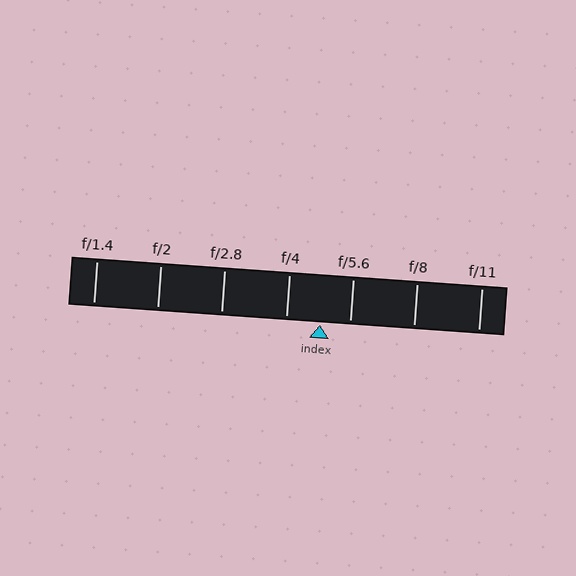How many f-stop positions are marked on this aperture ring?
There are 7 f-stop positions marked.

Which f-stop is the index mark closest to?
The index mark is closest to f/5.6.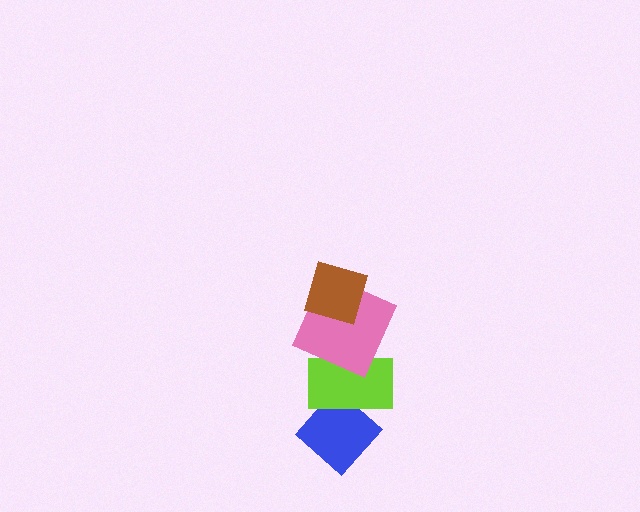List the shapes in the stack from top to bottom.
From top to bottom: the brown diamond, the pink square, the lime rectangle, the blue diamond.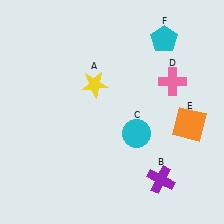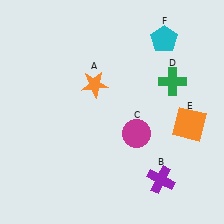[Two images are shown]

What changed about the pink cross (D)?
In Image 1, D is pink. In Image 2, it changed to green.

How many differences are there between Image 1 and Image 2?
There are 3 differences between the two images.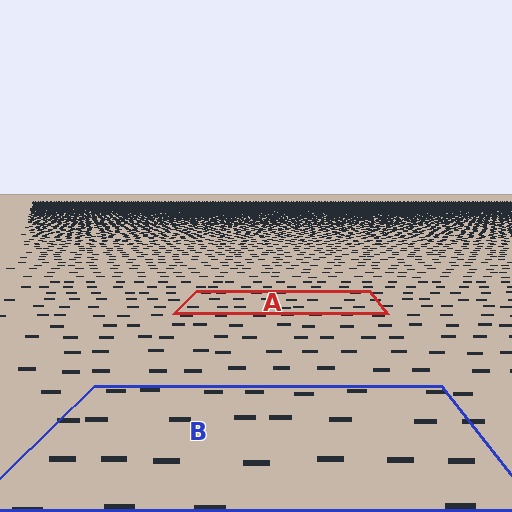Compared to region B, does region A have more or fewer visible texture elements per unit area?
Region A has more texture elements per unit area — they are packed more densely because it is farther away.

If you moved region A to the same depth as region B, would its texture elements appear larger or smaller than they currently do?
They would appear larger. At a closer depth, the same texture elements are projected at a bigger on-screen size.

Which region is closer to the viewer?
Region B is closer. The texture elements there are larger and more spread out.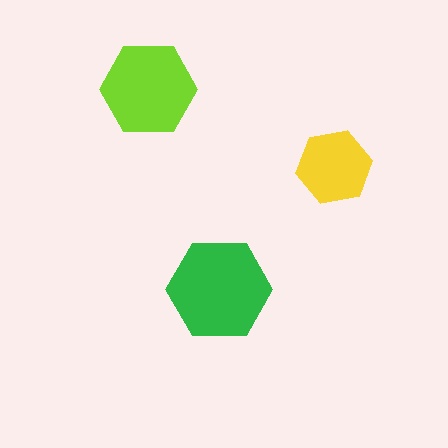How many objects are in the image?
There are 3 objects in the image.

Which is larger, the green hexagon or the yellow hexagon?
The green one.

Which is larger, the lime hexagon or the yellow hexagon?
The lime one.